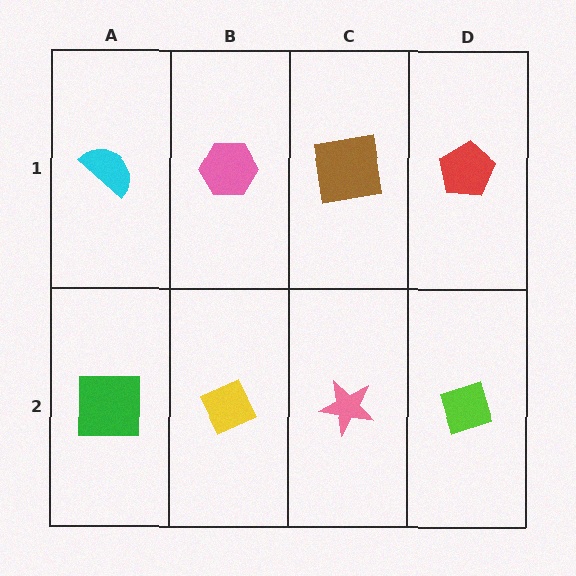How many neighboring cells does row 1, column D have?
2.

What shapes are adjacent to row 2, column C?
A brown square (row 1, column C), a yellow diamond (row 2, column B), a lime diamond (row 2, column D).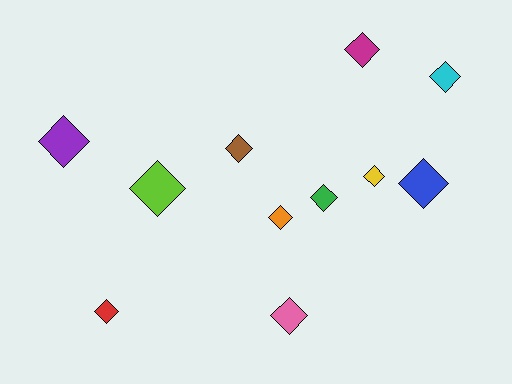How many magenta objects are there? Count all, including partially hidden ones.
There is 1 magenta object.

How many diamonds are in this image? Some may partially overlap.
There are 11 diamonds.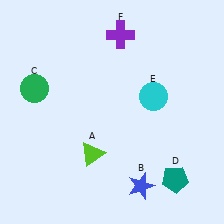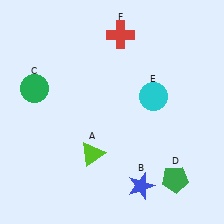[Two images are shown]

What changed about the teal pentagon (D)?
In Image 1, D is teal. In Image 2, it changed to green.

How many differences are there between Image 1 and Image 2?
There are 2 differences between the two images.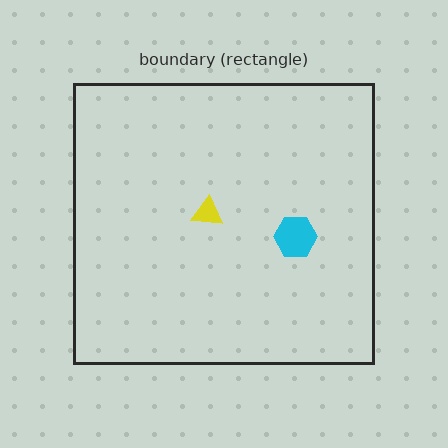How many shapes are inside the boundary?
2 inside, 0 outside.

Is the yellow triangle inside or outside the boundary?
Inside.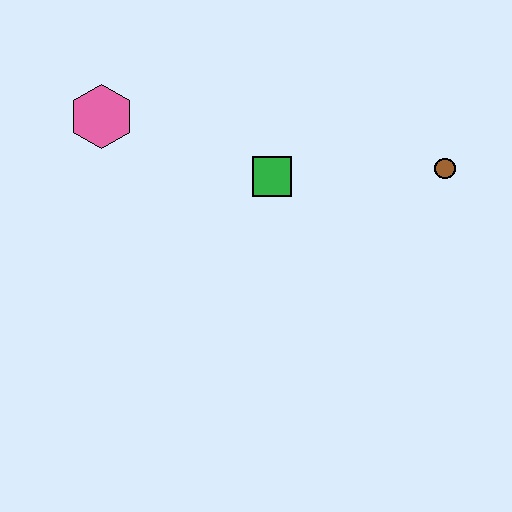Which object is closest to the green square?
The brown circle is closest to the green square.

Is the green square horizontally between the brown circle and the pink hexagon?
Yes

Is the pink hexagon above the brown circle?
Yes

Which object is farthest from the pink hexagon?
The brown circle is farthest from the pink hexagon.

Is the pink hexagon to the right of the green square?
No